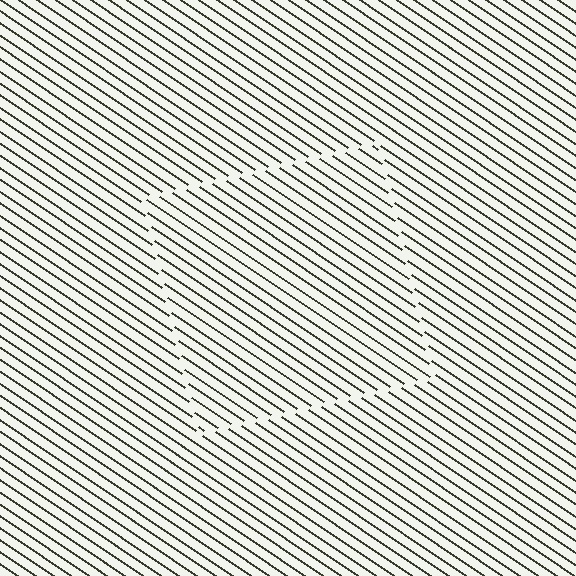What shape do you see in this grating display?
An illusory square. The interior of the shape contains the same grating, shifted by half a period — the contour is defined by the phase discontinuity where line-ends from the inner and outer gratings abut.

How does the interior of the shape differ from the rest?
The interior of the shape contains the same grating, shifted by half a period — the contour is defined by the phase discontinuity where line-ends from the inner and outer gratings abut.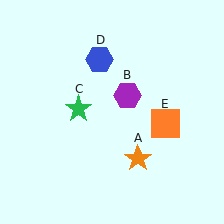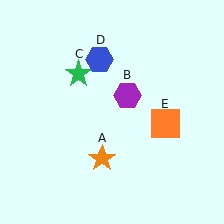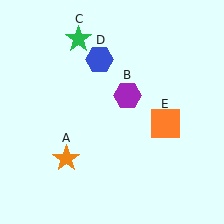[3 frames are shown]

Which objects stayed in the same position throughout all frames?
Purple hexagon (object B) and blue hexagon (object D) and orange square (object E) remained stationary.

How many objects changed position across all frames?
2 objects changed position: orange star (object A), green star (object C).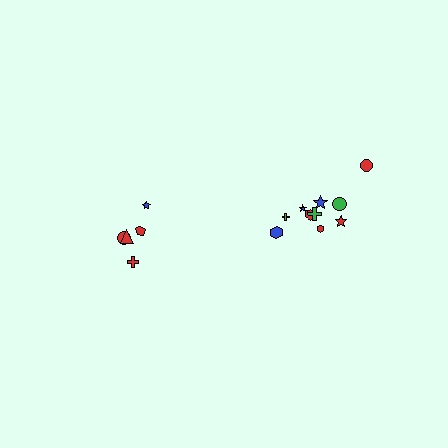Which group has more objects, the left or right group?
The right group.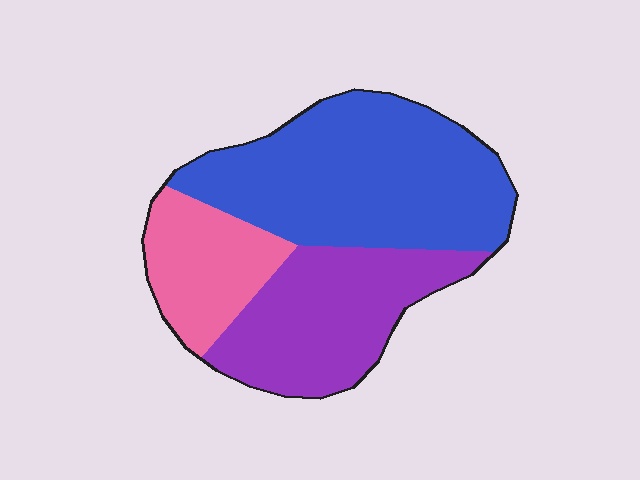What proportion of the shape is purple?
Purple takes up about one third (1/3) of the shape.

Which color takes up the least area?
Pink, at roughly 20%.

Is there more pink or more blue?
Blue.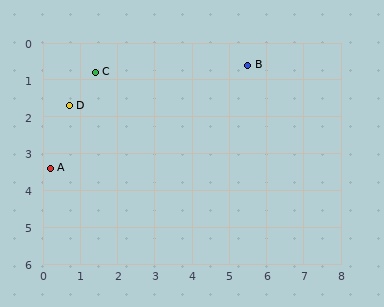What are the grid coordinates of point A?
Point A is at approximately (0.2, 3.4).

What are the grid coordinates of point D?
Point D is at approximately (0.7, 1.7).